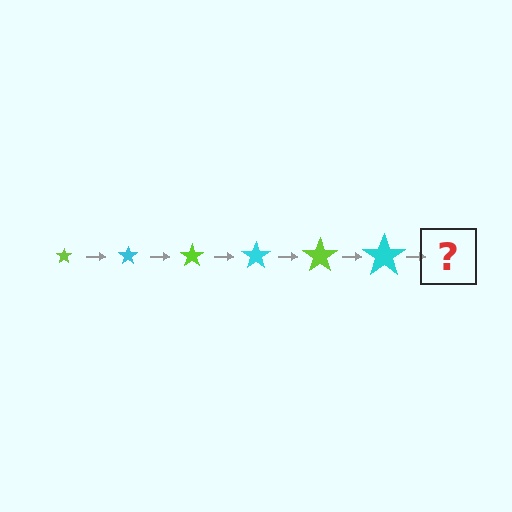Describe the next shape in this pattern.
It should be a lime star, larger than the previous one.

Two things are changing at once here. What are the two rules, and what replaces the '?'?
The two rules are that the star grows larger each step and the color cycles through lime and cyan. The '?' should be a lime star, larger than the previous one.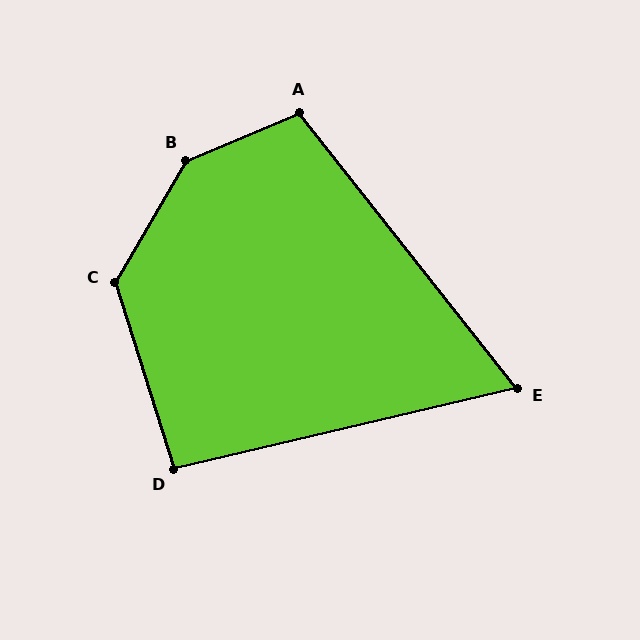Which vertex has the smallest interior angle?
E, at approximately 65 degrees.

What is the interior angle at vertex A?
Approximately 105 degrees (obtuse).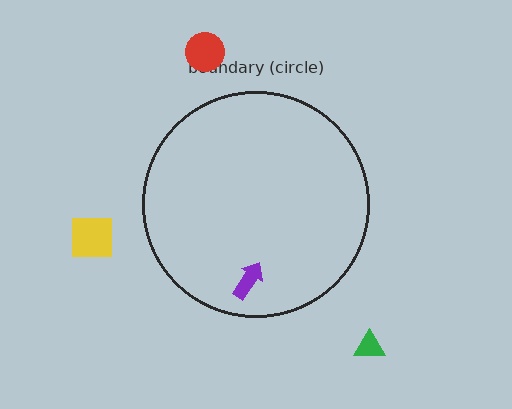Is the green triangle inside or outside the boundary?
Outside.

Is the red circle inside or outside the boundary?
Outside.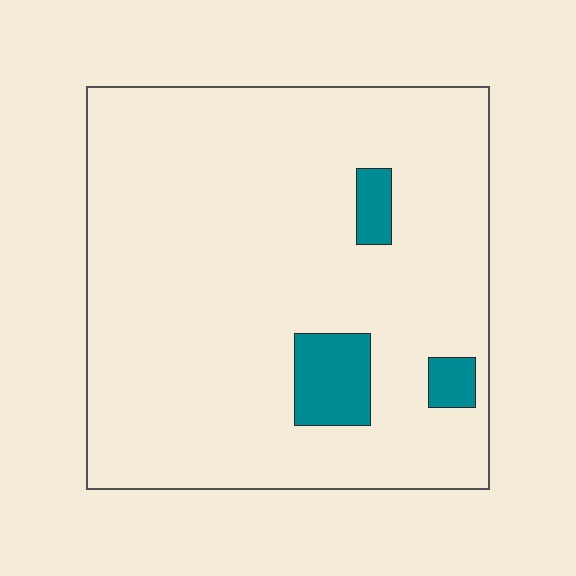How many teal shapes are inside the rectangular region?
3.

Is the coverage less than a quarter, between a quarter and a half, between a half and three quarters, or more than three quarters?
Less than a quarter.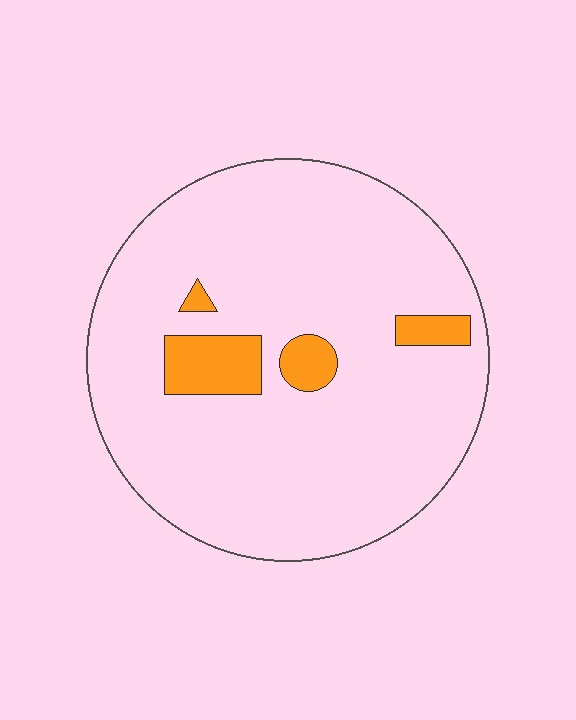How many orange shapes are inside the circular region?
4.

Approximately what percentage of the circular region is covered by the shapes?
Approximately 10%.